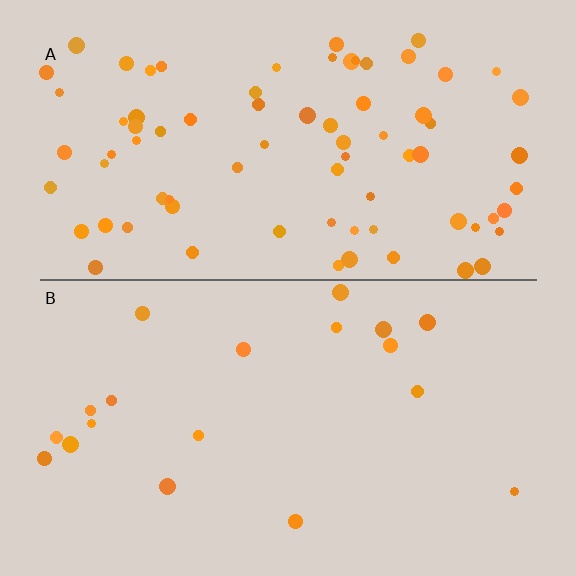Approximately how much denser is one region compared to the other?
Approximately 4.0× — region A over region B.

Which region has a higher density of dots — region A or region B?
A (the top).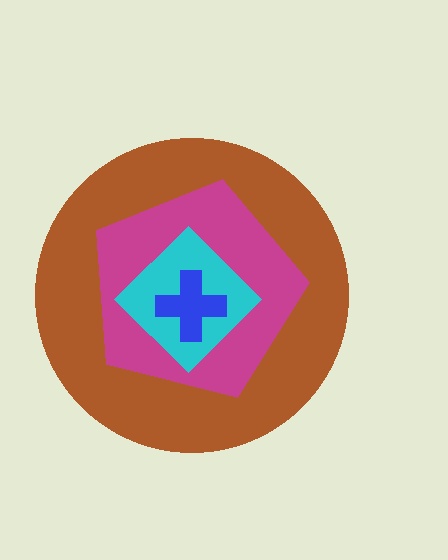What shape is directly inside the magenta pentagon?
The cyan diamond.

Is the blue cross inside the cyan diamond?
Yes.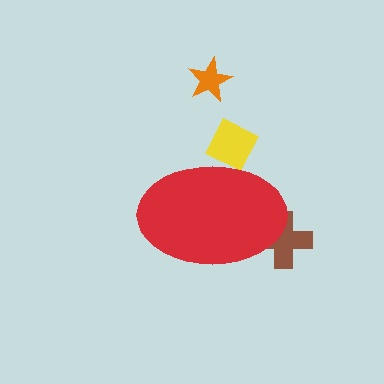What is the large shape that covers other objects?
A red ellipse.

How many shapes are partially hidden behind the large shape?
2 shapes are partially hidden.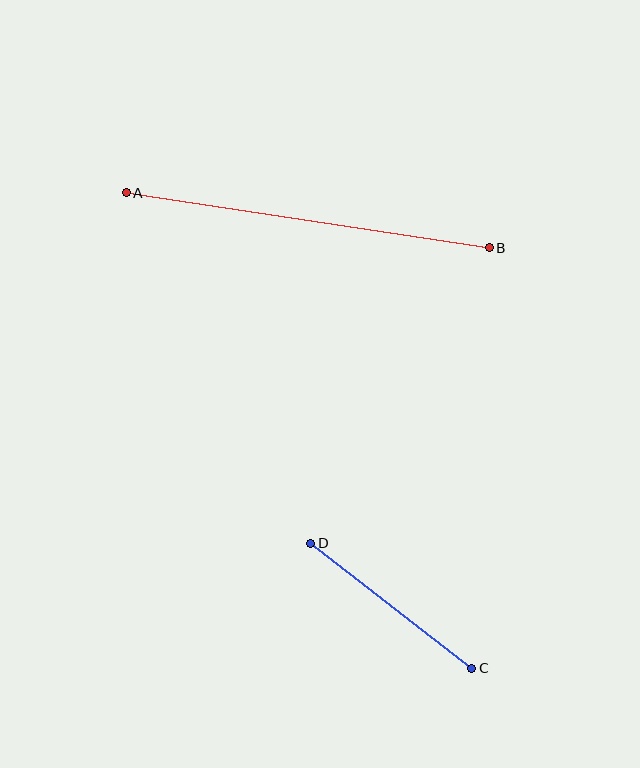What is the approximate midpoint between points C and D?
The midpoint is at approximately (391, 606) pixels.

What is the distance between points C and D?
The distance is approximately 204 pixels.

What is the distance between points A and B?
The distance is approximately 367 pixels.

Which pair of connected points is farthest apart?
Points A and B are farthest apart.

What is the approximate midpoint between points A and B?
The midpoint is at approximately (308, 220) pixels.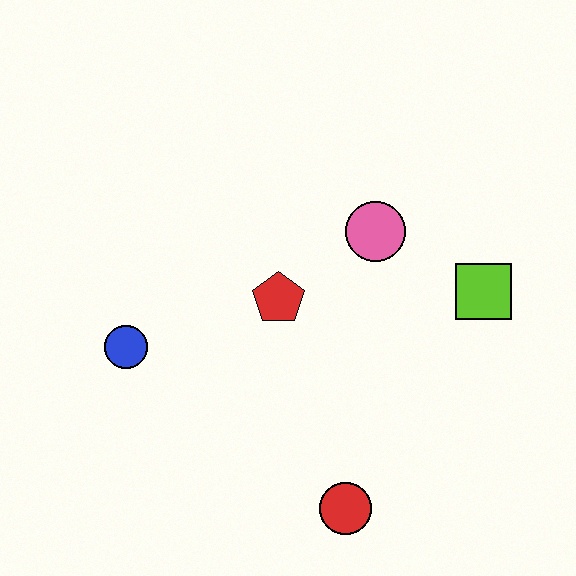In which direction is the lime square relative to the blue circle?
The lime square is to the right of the blue circle.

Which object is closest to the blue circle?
The red pentagon is closest to the blue circle.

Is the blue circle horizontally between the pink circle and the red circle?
No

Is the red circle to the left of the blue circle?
No